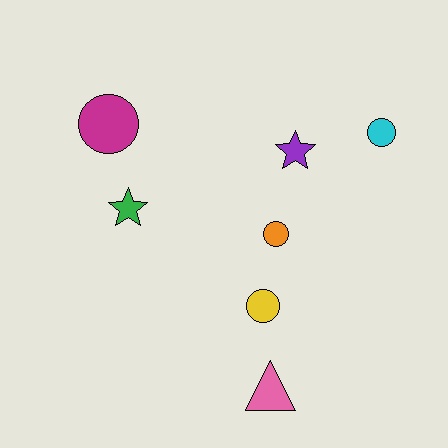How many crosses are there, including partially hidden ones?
There are no crosses.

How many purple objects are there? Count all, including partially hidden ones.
There is 1 purple object.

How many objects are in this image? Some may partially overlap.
There are 7 objects.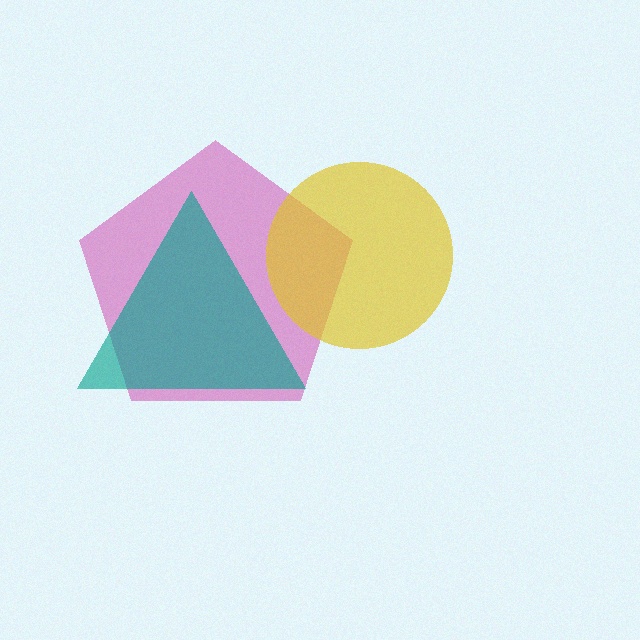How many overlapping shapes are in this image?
There are 3 overlapping shapes in the image.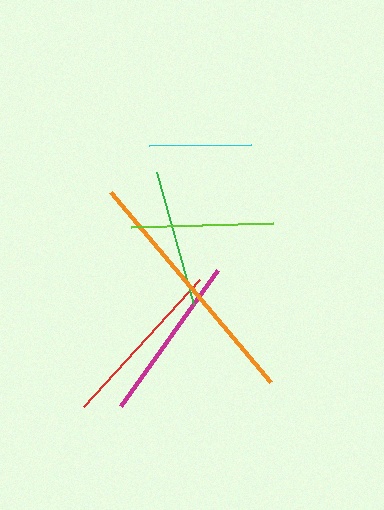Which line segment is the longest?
The orange line is the longest at approximately 248 pixels.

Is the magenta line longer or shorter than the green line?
The magenta line is longer than the green line.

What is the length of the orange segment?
The orange segment is approximately 248 pixels long.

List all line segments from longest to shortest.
From longest to shortest: orange, red, magenta, lime, green, cyan.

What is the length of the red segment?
The red segment is approximately 172 pixels long.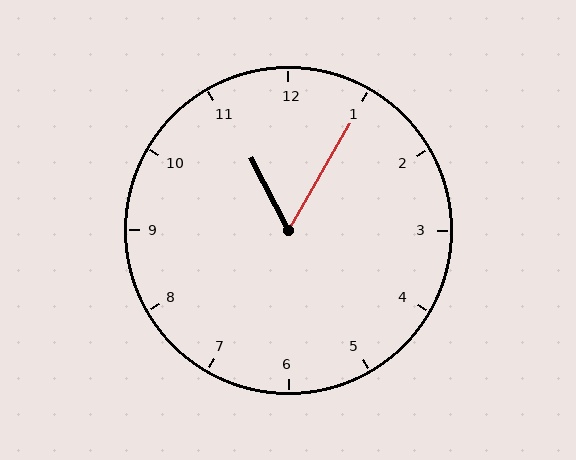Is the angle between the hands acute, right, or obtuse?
It is acute.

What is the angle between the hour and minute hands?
Approximately 58 degrees.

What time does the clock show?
11:05.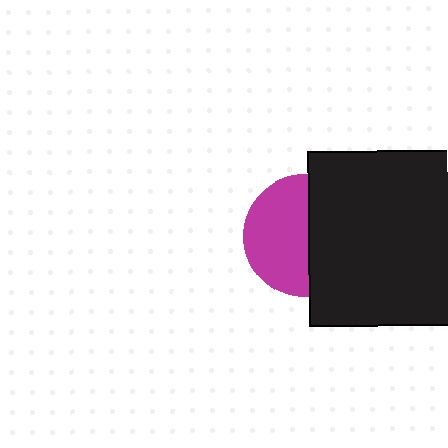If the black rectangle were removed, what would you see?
You would see the complete magenta circle.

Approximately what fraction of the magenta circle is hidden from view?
Roughly 47% of the magenta circle is hidden behind the black rectangle.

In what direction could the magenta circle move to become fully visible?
The magenta circle could move left. That would shift it out from behind the black rectangle entirely.